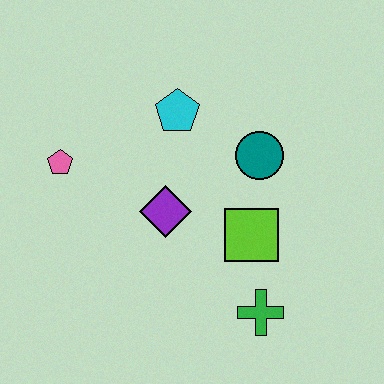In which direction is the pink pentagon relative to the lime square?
The pink pentagon is to the left of the lime square.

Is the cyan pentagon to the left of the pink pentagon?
No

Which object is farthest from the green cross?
The pink pentagon is farthest from the green cross.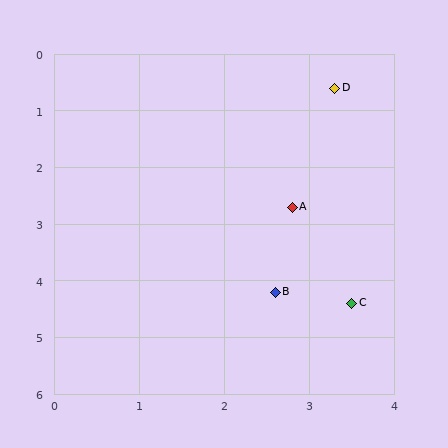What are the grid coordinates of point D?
Point D is at approximately (3.3, 0.6).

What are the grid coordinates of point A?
Point A is at approximately (2.8, 2.7).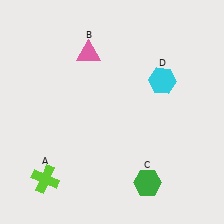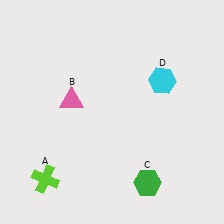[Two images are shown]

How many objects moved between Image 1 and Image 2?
1 object moved between the two images.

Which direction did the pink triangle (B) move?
The pink triangle (B) moved down.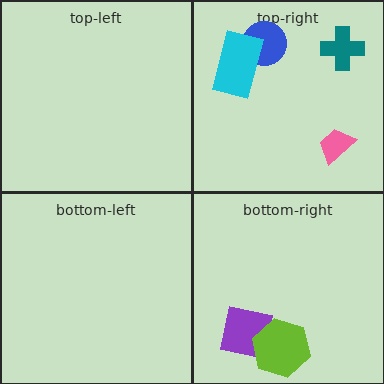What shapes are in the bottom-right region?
The purple square, the lime hexagon.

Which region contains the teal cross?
The top-right region.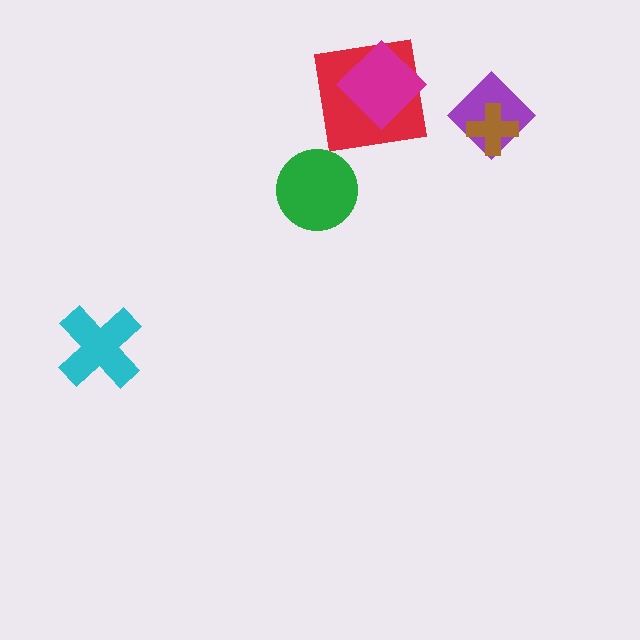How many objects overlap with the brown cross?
1 object overlaps with the brown cross.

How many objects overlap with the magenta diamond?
1 object overlaps with the magenta diamond.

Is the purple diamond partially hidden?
Yes, it is partially covered by another shape.